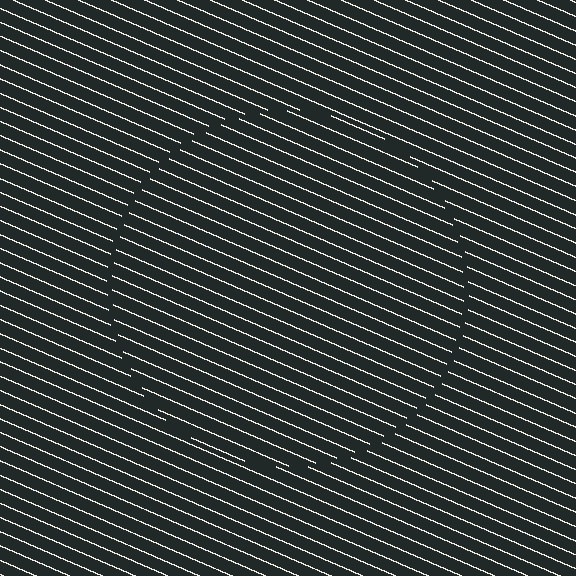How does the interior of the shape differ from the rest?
The interior of the shape contains the same grating, shifted by half a period — the contour is defined by the phase discontinuity where line-ends from the inner and outer gratings abut.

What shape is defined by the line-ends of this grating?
An illusory circle. The interior of the shape contains the same grating, shifted by half a period — the contour is defined by the phase discontinuity where line-ends from the inner and outer gratings abut.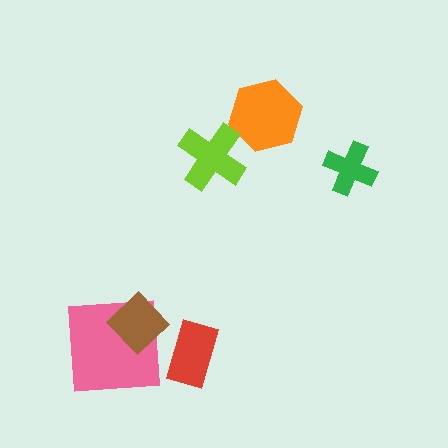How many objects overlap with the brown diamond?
1 object overlaps with the brown diamond.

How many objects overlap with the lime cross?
0 objects overlap with the lime cross.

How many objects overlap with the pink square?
1 object overlaps with the pink square.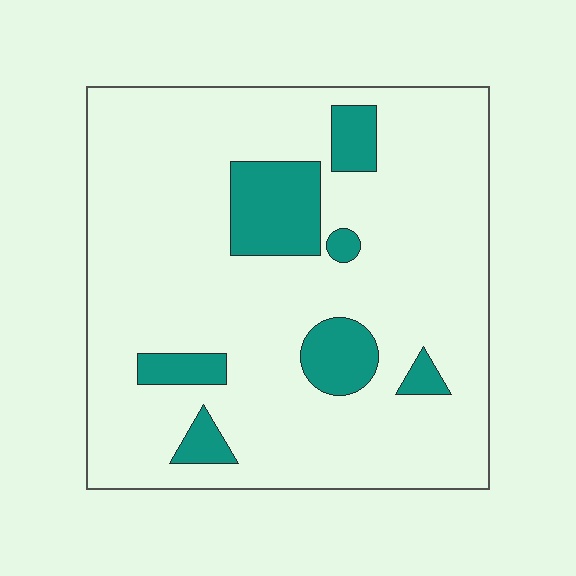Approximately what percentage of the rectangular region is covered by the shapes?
Approximately 15%.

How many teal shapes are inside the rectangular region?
7.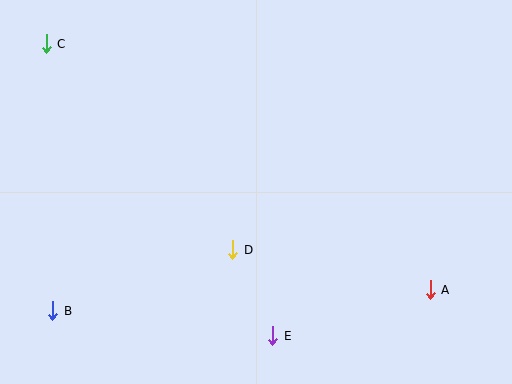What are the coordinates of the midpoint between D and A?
The midpoint between D and A is at (332, 270).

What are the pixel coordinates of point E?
Point E is at (273, 336).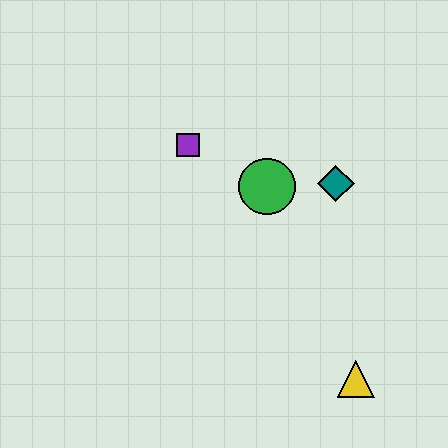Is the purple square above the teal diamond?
Yes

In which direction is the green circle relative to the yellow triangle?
The green circle is above the yellow triangle.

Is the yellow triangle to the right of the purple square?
Yes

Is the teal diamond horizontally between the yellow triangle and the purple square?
Yes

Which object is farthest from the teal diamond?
The yellow triangle is farthest from the teal diamond.